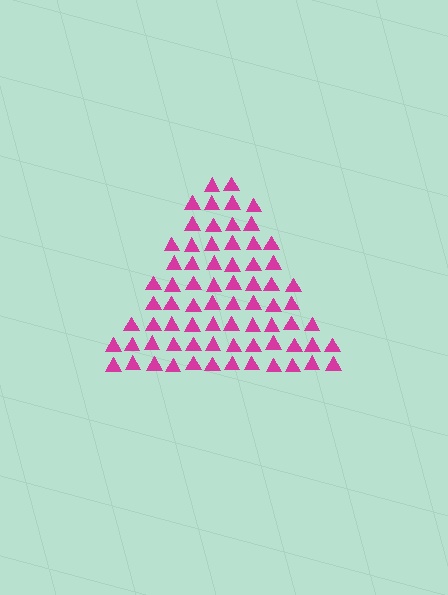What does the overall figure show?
The overall figure shows a triangle.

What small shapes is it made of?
It is made of small triangles.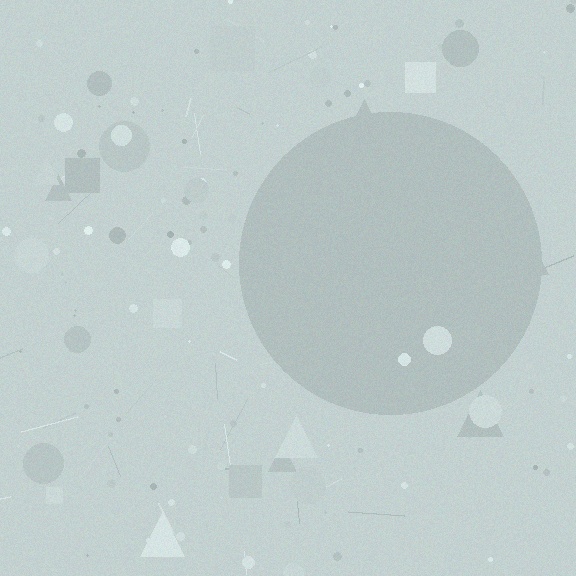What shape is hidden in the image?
A circle is hidden in the image.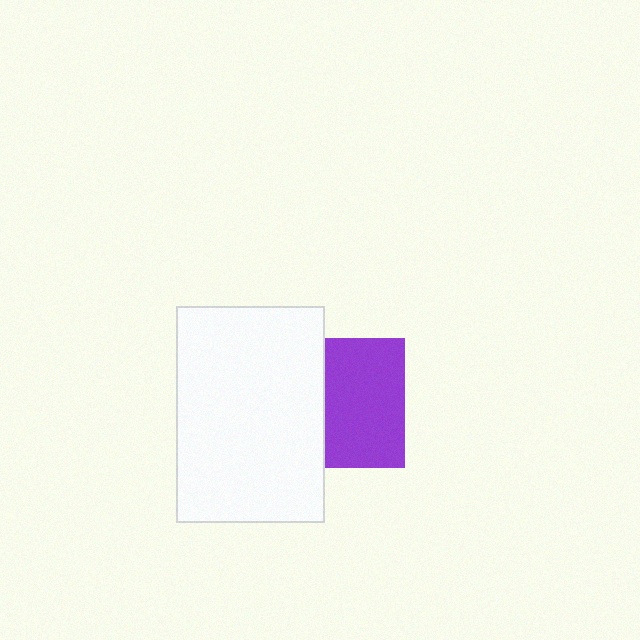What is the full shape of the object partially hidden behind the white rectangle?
The partially hidden object is a purple square.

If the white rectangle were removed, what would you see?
You would see the complete purple square.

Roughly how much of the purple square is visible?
About half of it is visible (roughly 62%).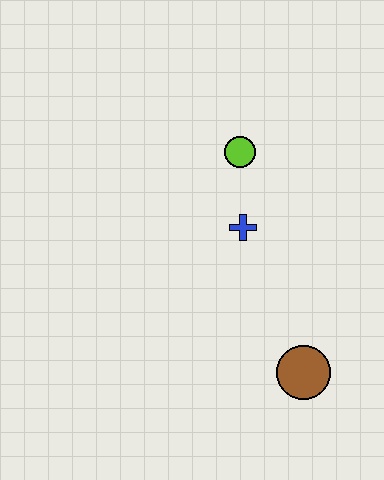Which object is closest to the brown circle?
The blue cross is closest to the brown circle.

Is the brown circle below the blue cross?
Yes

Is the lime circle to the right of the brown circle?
No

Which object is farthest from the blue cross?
The brown circle is farthest from the blue cross.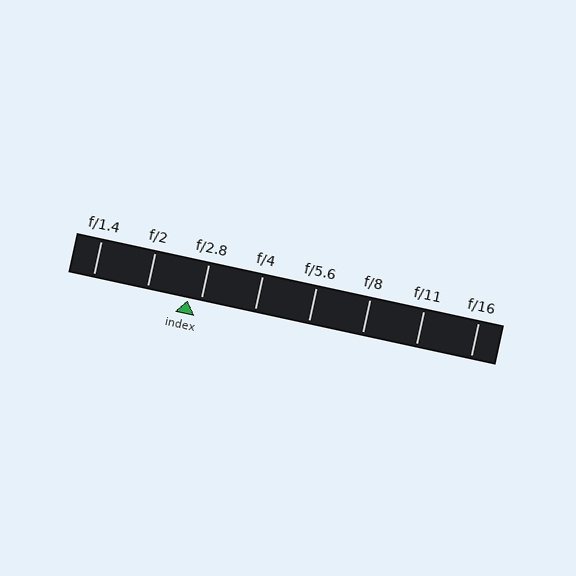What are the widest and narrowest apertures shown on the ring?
The widest aperture shown is f/1.4 and the narrowest is f/16.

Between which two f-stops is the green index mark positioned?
The index mark is between f/2 and f/2.8.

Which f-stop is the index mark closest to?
The index mark is closest to f/2.8.